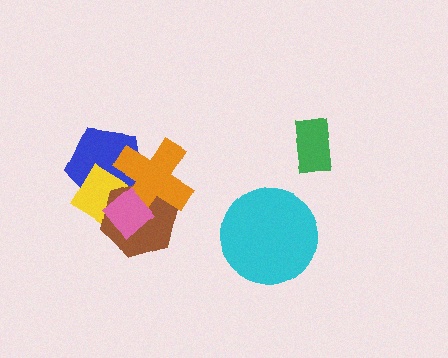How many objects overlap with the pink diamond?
4 objects overlap with the pink diamond.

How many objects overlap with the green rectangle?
0 objects overlap with the green rectangle.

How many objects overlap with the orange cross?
4 objects overlap with the orange cross.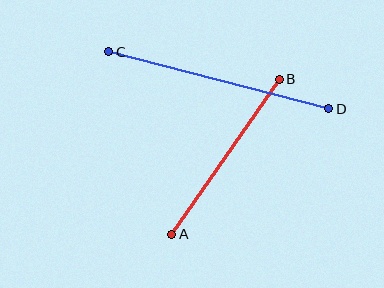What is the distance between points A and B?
The distance is approximately 189 pixels.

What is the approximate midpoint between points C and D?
The midpoint is at approximately (219, 80) pixels.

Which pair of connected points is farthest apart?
Points C and D are farthest apart.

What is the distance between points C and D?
The distance is approximately 227 pixels.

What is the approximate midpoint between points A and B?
The midpoint is at approximately (226, 157) pixels.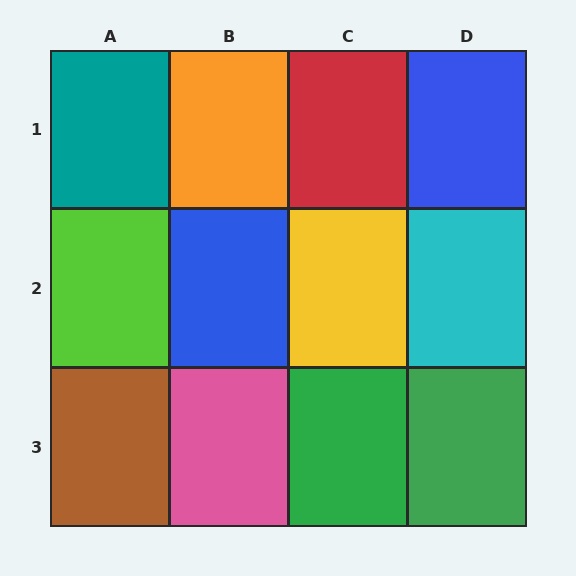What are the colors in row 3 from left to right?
Brown, pink, green, green.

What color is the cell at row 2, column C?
Yellow.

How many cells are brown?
1 cell is brown.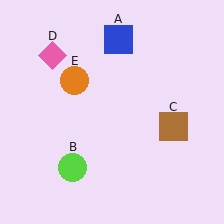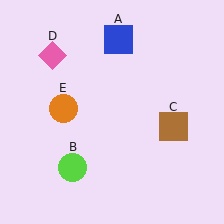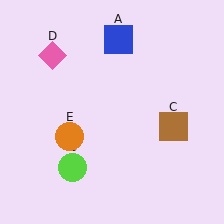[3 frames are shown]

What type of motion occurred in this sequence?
The orange circle (object E) rotated counterclockwise around the center of the scene.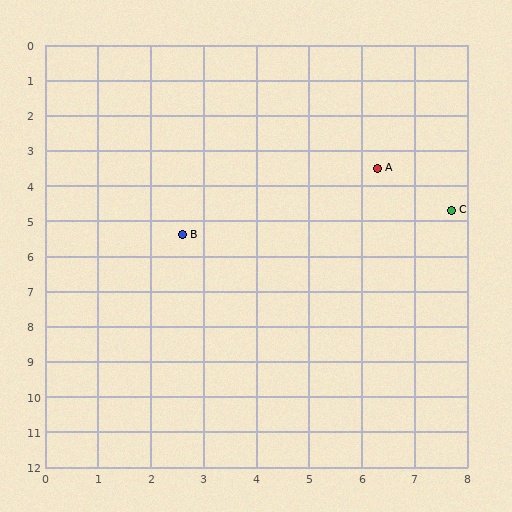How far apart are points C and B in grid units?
Points C and B are about 5.1 grid units apart.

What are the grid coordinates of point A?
Point A is at approximately (6.3, 3.5).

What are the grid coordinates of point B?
Point B is at approximately (2.6, 5.4).